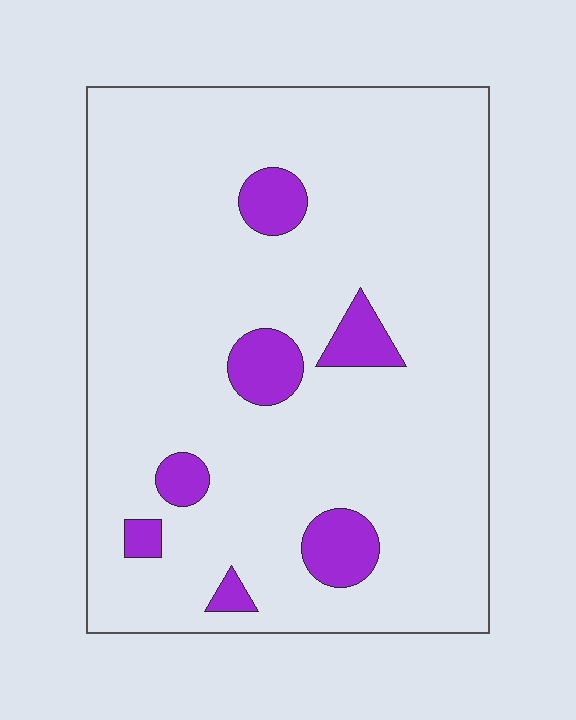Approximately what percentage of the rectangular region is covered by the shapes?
Approximately 10%.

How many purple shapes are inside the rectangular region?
7.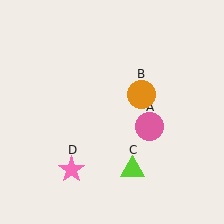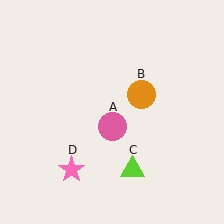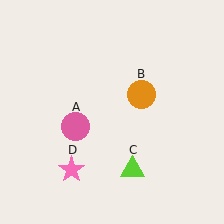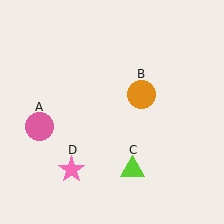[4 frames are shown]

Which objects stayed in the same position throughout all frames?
Orange circle (object B) and lime triangle (object C) and pink star (object D) remained stationary.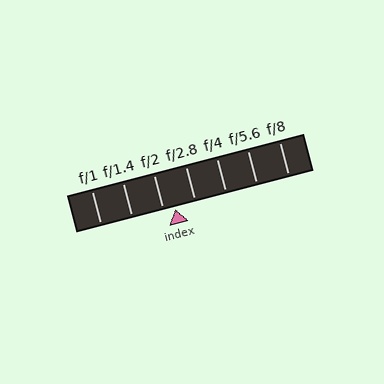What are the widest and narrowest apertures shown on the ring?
The widest aperture shown is f/1 and the narrowest is f/8.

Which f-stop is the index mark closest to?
The index mark is closest to f/2.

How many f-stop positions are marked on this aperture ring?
There are 7 f-stop positions marked.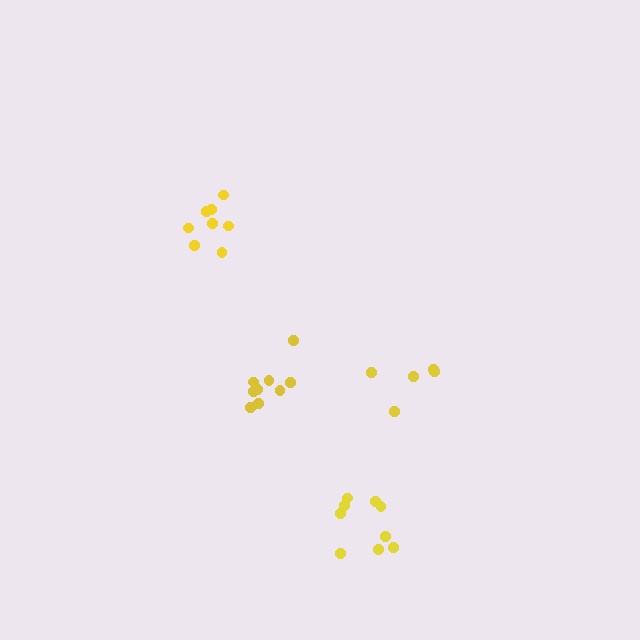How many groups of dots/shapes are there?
There are 4 groups.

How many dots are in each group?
Group 1: 9 dots, Group 2: 8 dots, Group 3: 5 dots, Group 4: 9 dots (31 total).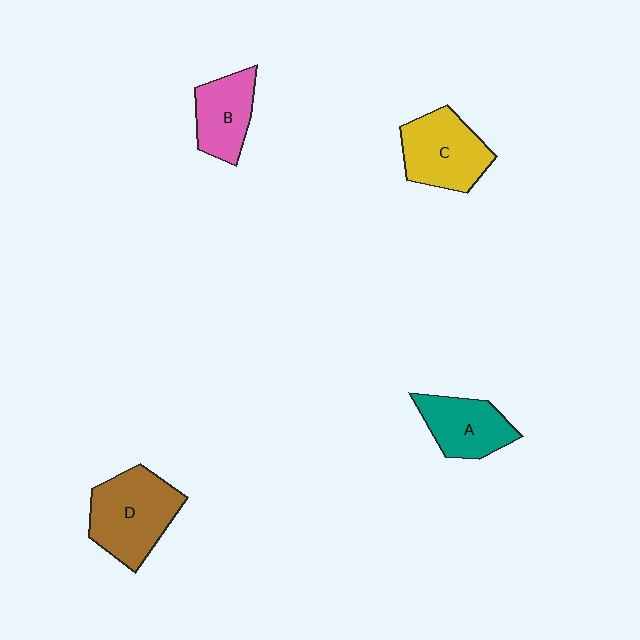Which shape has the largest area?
Shape D (brown).